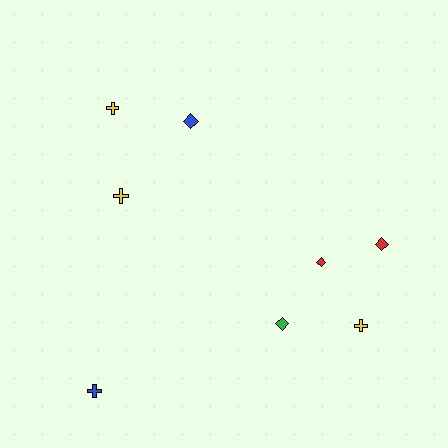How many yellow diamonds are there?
There are no yellow diamonds.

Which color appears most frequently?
Yellow, with 3 objects.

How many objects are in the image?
There are 8 objects.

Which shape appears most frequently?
Diamond, with 4 objects.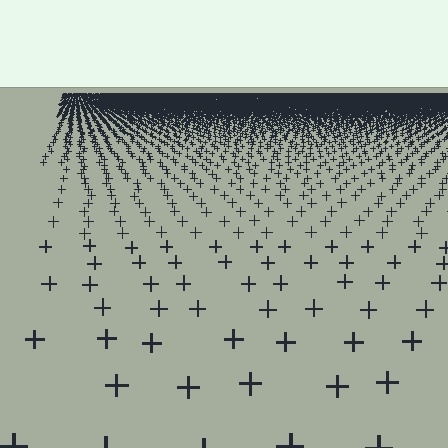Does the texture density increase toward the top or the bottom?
Density increases toward the top.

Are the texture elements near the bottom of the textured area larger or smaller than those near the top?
Larger. Near the bottom, elements are closer to the viewer and appear at a bigger on-screen size.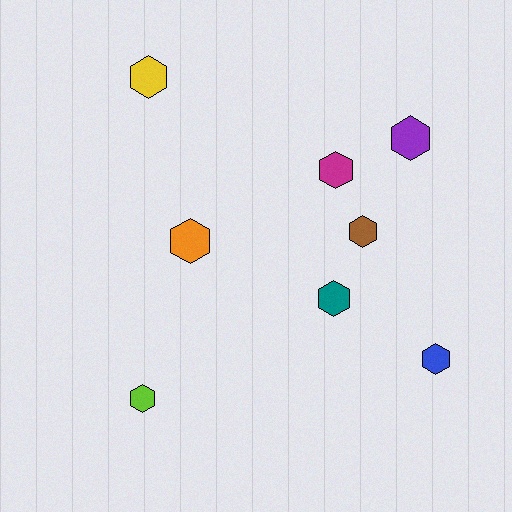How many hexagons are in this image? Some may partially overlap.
There are 8 hexagons.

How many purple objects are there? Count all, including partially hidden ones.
There is 1 purple object.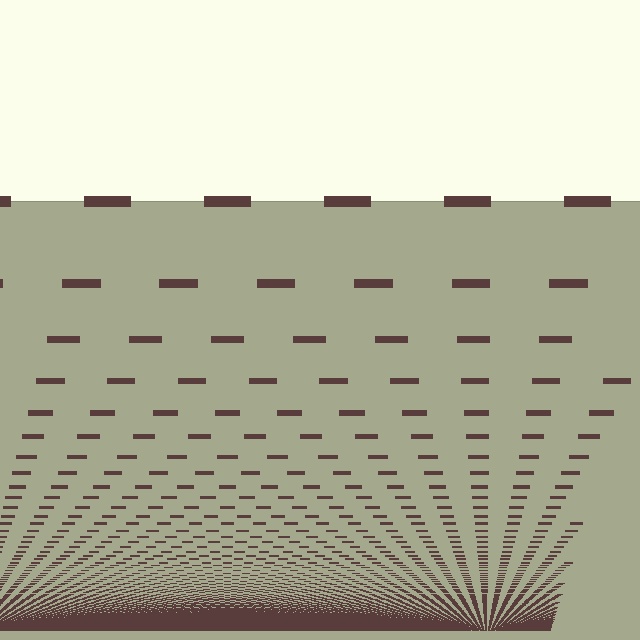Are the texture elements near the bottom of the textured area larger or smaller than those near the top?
Smaller. The gradient is inverted — elements near the bottom are smaller and denser.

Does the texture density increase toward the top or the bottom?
Density increases toward the bottom.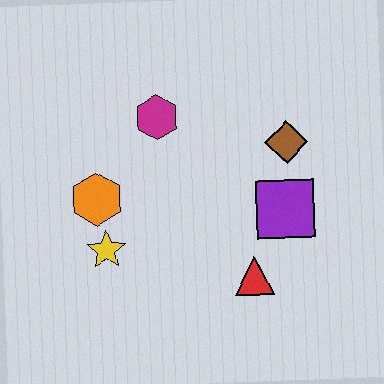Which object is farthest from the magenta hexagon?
The red triangle is farthest from the magenta hexagon.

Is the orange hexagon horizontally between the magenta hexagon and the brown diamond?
No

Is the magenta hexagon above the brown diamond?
Yes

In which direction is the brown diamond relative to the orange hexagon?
The brown diamond is to the right of the orange hexagon.